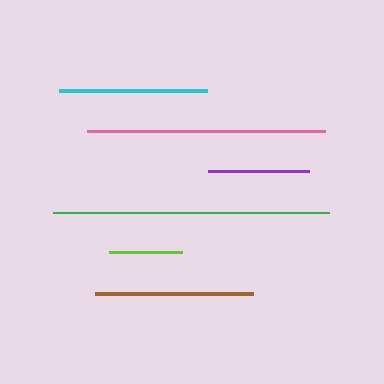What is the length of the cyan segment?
The cyan segment is approximately 148 pixels long.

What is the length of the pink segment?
The pink segment is approximately 237 pixels long.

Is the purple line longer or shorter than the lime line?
The purple line is longer than the lime line.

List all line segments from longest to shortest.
From longest to shortest: green, pink, brown, cyan, purple, lime.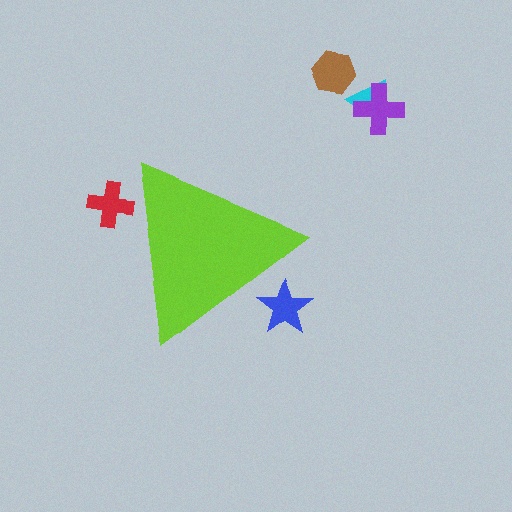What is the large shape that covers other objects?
A lime triangle.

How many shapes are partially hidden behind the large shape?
2 shapes are partially hidden.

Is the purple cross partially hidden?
No, the purple cross is fully visible.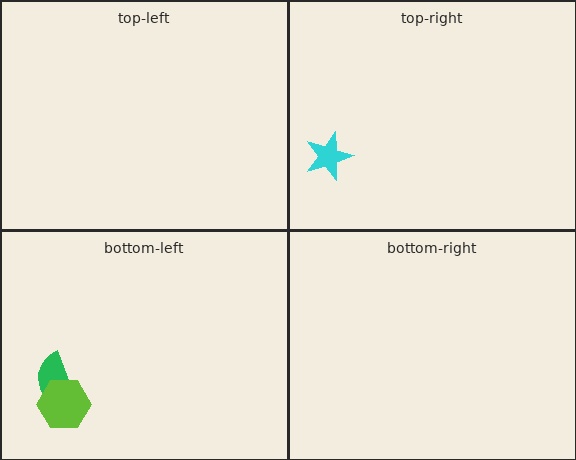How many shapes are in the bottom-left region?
2.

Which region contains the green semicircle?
The bottom-left region.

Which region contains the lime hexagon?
The bottom-left region.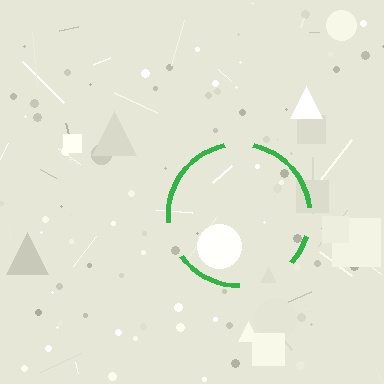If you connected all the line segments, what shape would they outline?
They would outline a circle.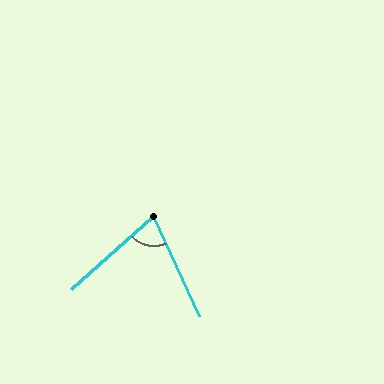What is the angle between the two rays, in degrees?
Approximately 73 degrees.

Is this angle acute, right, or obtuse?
It is acute.